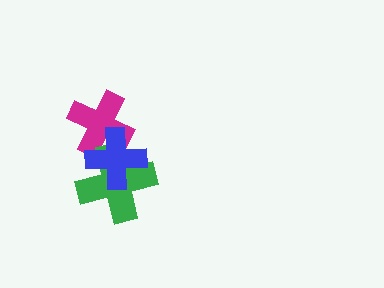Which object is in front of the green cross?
The blue cross is in front of the green cross.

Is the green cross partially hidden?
Yes, it is partially covered by another shape.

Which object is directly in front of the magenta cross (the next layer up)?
The green cross is directly in front of the magenta cross.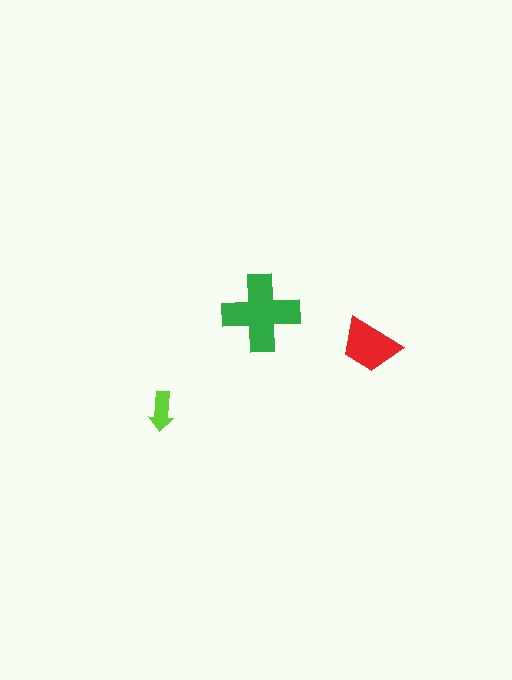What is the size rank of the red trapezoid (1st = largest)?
2nd.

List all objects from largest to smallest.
The green cross, the red trapezoid, the lime arrow.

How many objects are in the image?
There are 3 objects in the image.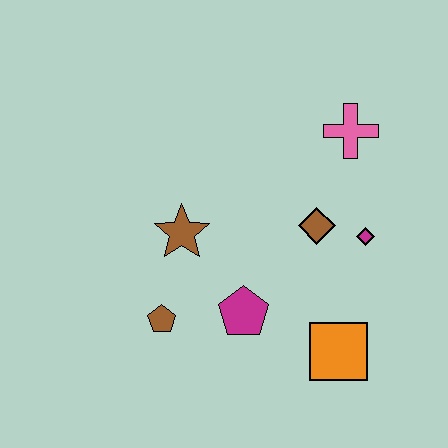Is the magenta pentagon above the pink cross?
No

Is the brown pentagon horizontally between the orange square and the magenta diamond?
No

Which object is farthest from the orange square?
The pink cross is farthest from the orange square.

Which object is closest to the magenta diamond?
The brown diamond is closest to the magenta diamond.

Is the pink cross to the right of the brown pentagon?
Yes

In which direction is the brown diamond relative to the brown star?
The brown diamond is to the right of the brown star.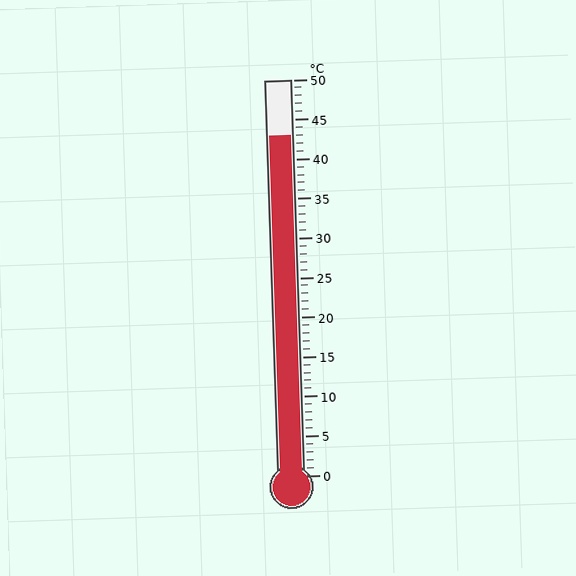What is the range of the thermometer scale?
The thermometer scale ranges from 0°C to 50°C.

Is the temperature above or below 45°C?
The temperature is below 45°C.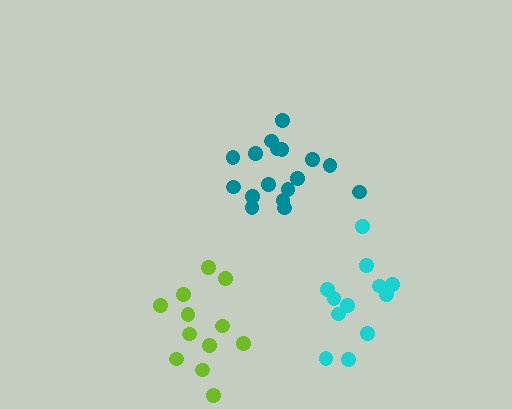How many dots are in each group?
Group 1: 12 dots, Group 2: 12 dots, Group 3: 17 dots (41 total).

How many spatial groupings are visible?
There are 3 spatial groupings.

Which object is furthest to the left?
The lime cluster is leftmost.